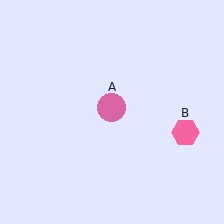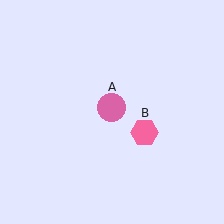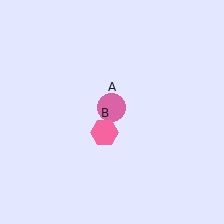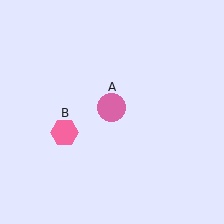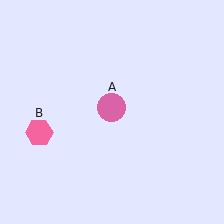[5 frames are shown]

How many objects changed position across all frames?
1 object changed position: pink hexagon (object B).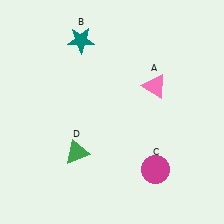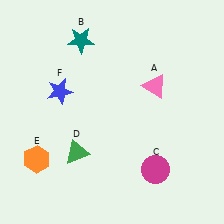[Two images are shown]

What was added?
An orange hexagon (E), a blue star (F) were added in Image 2.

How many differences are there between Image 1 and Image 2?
There are 2 differences between the two images.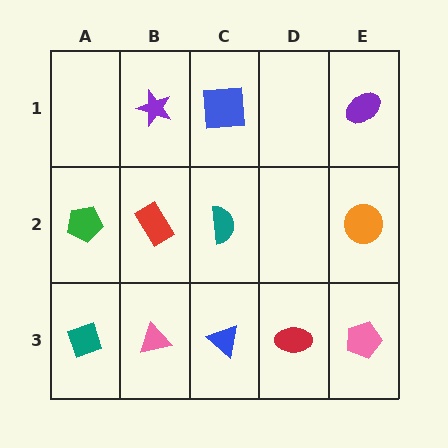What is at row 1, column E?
A purple ellipse.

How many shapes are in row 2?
4 shapes.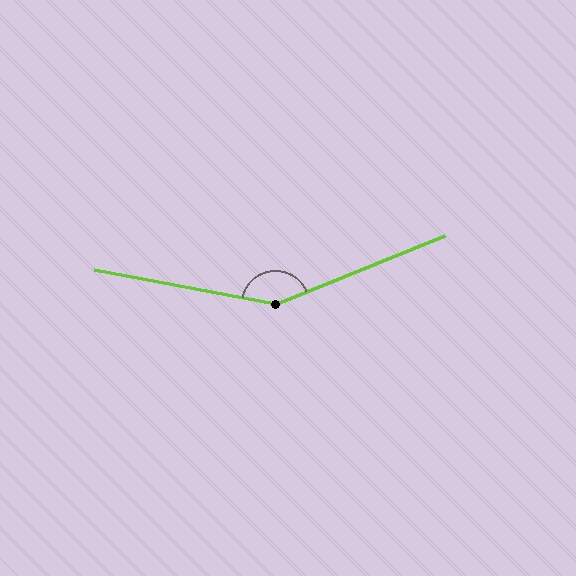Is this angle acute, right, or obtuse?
It is obtuse.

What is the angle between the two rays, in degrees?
Approximately 148 degrees.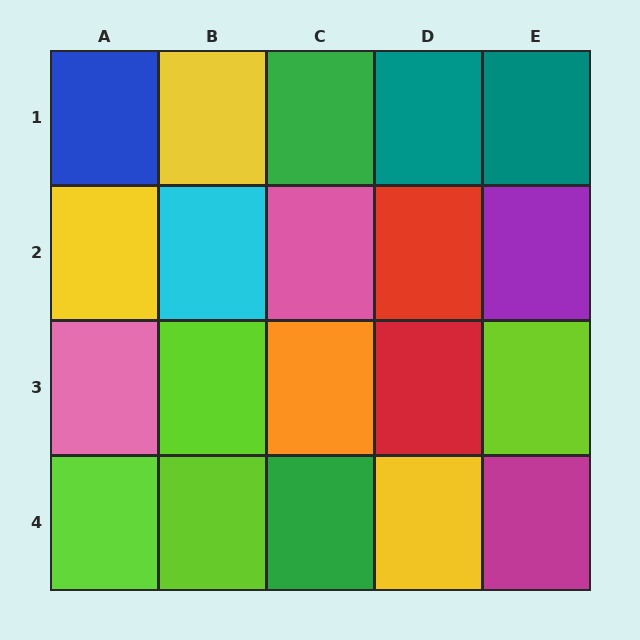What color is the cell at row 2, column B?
Cyan.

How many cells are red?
2 cells are red.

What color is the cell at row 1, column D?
Teal.